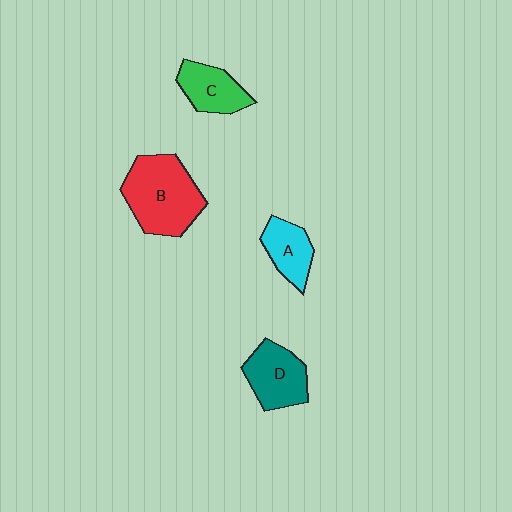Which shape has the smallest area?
Shape A (cyan).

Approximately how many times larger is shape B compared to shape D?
Approximately 1.5 times.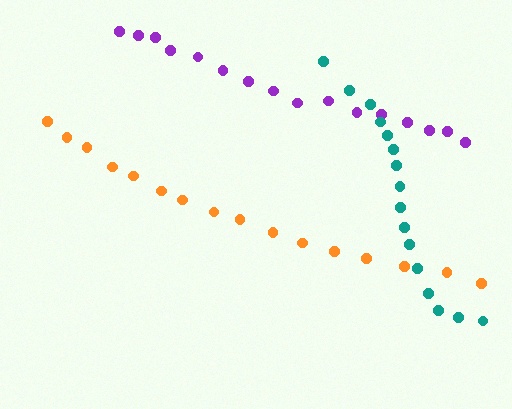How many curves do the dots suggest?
There are 3 distinct paths.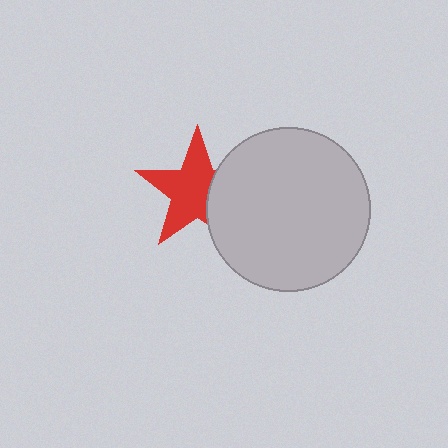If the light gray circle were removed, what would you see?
You would see the complete red star.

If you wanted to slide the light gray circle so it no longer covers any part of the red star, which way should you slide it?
Slide it right — that is the most direct way to separate the two shapes.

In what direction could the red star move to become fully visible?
The red star could move left. That would shift it out from behind the light gray circle entirely.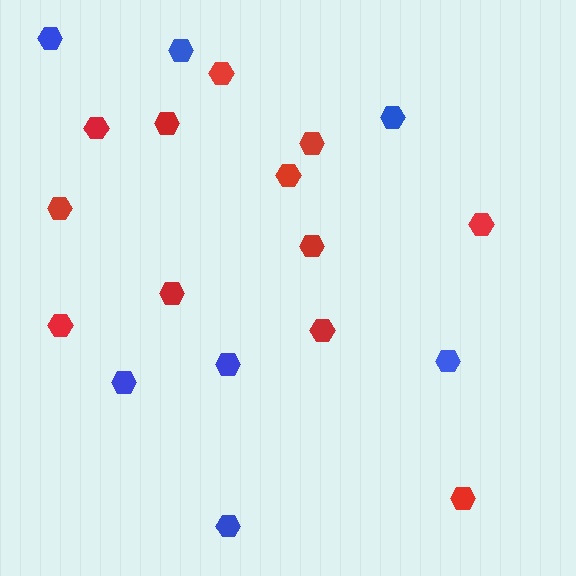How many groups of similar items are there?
There are 2 groups: one group of red hexagons (12) and one group of blue hexagons (7).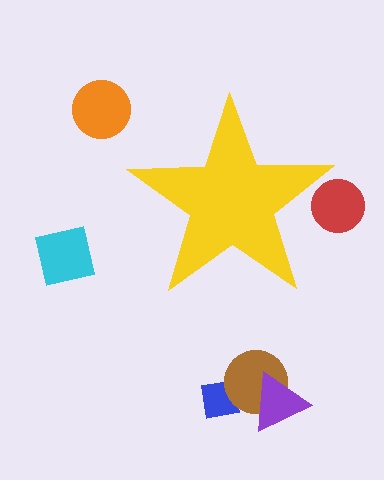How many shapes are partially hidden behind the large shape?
1 shape is partially hidden.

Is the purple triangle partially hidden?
No, the purple triangle is fully visible.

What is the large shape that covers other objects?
A yellow star.